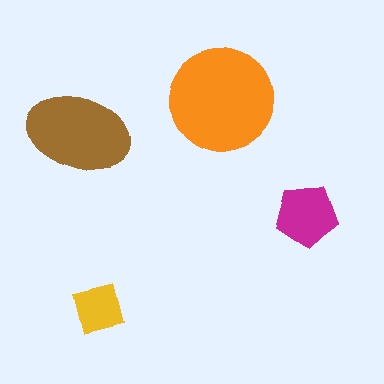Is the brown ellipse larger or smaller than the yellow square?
Larger.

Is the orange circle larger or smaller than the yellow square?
Larger.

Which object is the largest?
The orange circle.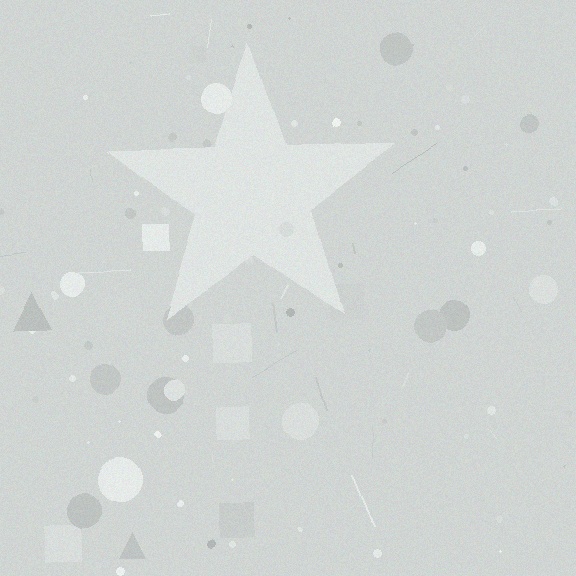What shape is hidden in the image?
A star is hidden in the image.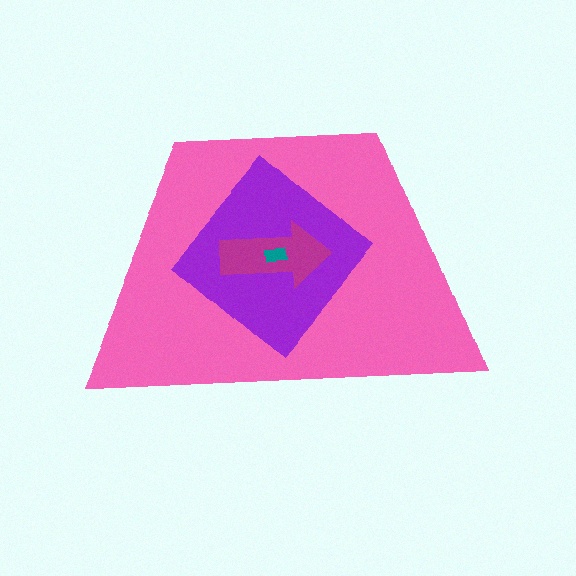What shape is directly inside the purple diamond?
The magenta arrow.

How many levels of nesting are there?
4.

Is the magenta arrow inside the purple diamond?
Yes.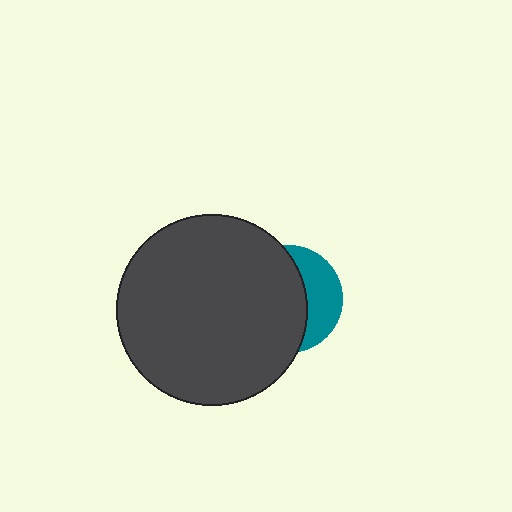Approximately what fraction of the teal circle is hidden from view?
Roughly 66% of the teal circle is hidden behind the dark gray circle.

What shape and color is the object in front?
The object in front is a dark gray circle.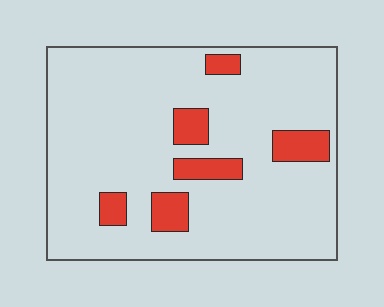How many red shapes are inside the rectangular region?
6.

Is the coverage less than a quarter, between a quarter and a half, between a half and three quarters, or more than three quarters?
Less than a quarter.